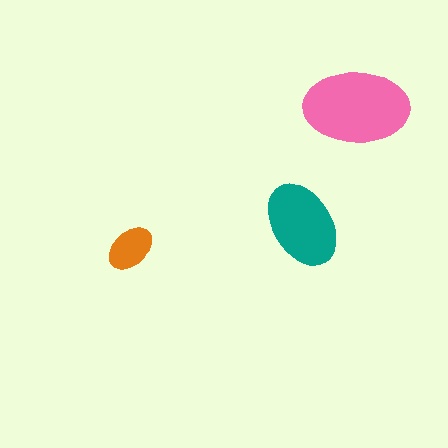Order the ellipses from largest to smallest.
the pink one, the teal one, the orange one.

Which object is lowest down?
The orange ellipse is bottommost.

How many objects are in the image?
There are 3 objects in the image.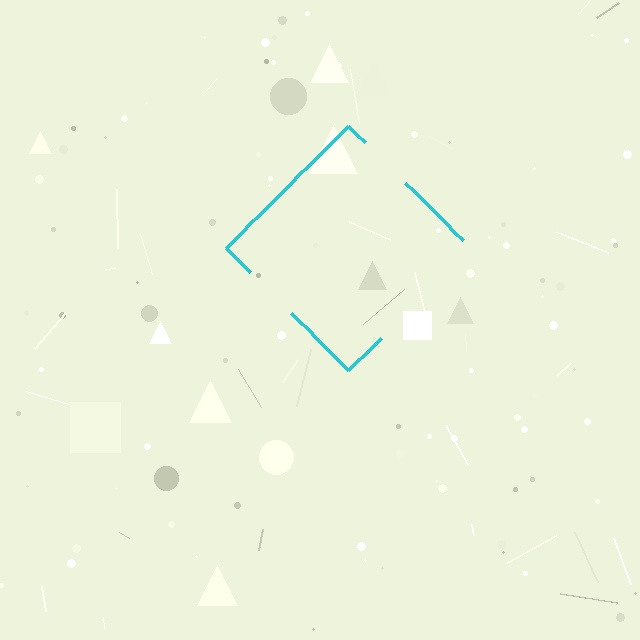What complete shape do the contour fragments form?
The contour fragments form a diamond.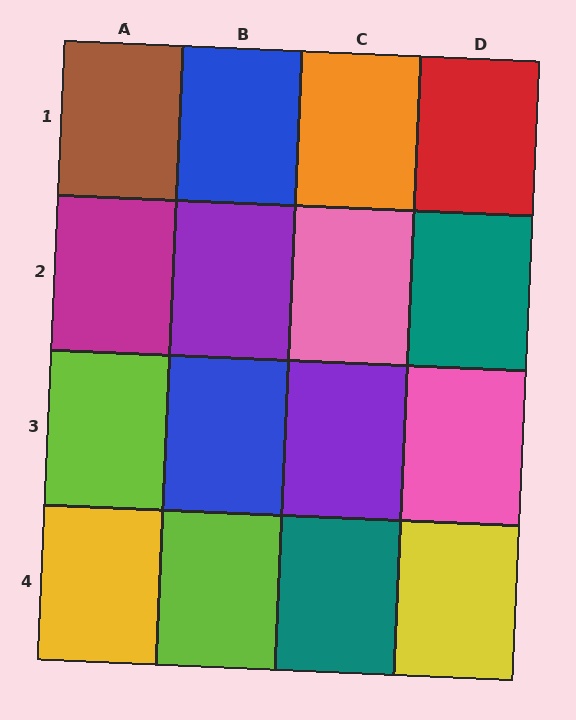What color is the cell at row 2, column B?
Purple.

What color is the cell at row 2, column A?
Magenta.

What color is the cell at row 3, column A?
Lime.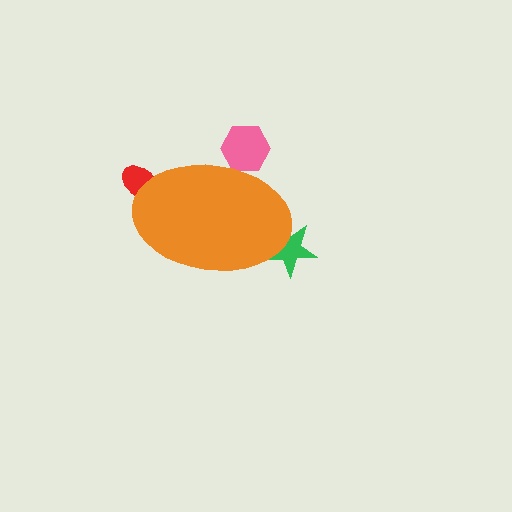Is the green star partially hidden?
Yes, the green star is partially hidden behind the orange ellipse.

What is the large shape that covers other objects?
An orange ellipse.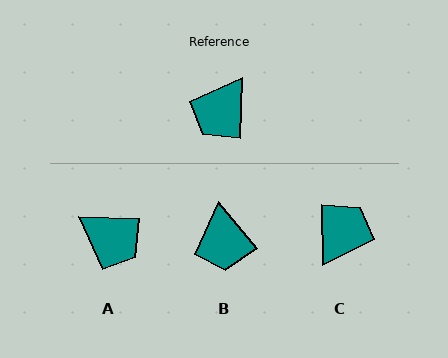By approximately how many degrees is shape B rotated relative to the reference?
Approximately 41 degrees counter-clockwise.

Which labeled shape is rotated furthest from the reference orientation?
C, about 178 degrees away.